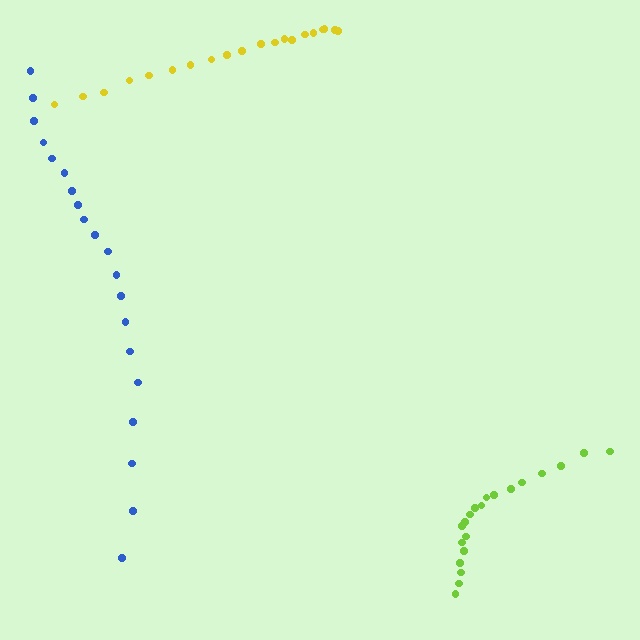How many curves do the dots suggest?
There are 3 distinct paths.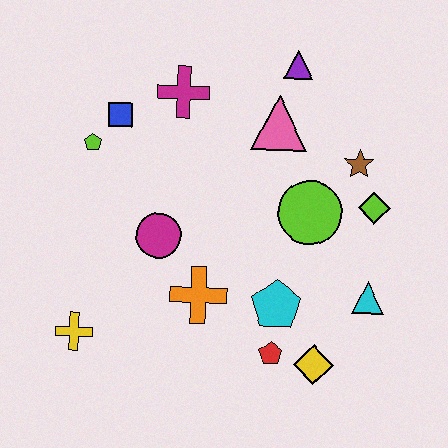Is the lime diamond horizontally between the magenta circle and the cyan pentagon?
No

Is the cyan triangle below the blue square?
Yes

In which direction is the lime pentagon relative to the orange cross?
The lime pentagon is above the orange cross.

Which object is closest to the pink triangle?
The purple triangle is closest to the pink triangle.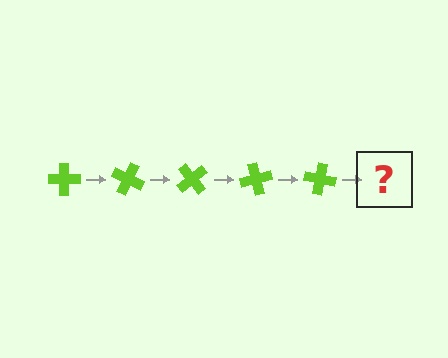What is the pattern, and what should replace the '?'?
The pattern is that the cross rotates 25 degrees each step. The '?' should be a lime cross rotated 125 degrees.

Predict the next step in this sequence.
The next step is a lime cross rotated 125 degrees.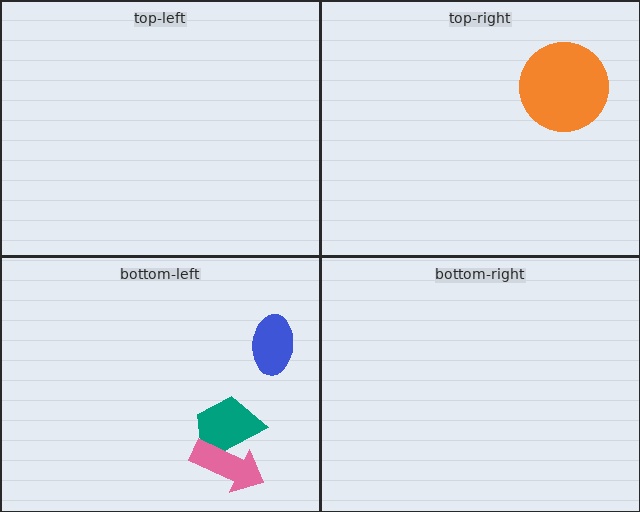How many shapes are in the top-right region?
1.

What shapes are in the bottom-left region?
The teal trapezoid, the blue ellipse, the pink arrow.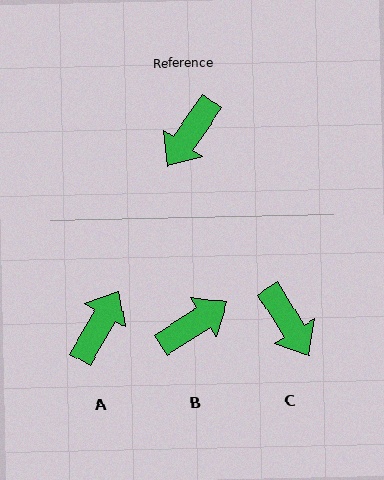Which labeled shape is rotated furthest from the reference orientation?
A, about 175 degrees away.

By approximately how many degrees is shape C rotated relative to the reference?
Approximately 67 degrees counter-clockwise.